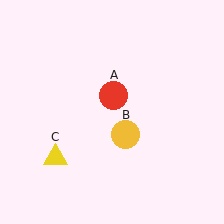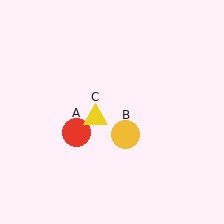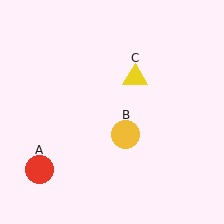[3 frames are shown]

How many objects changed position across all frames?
2 objects changed position: red circle (object A), yellow triangle (object C).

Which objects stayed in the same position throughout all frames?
Yellow circle (object B) remained stationary.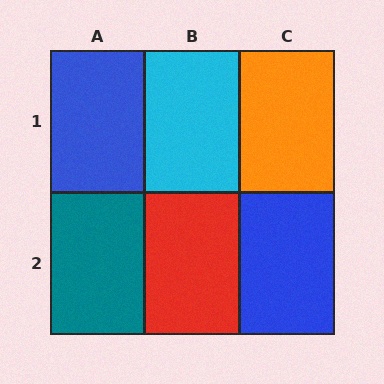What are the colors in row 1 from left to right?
Blue, cyan, orange.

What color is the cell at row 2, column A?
Teal.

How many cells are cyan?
1 cell is cyan.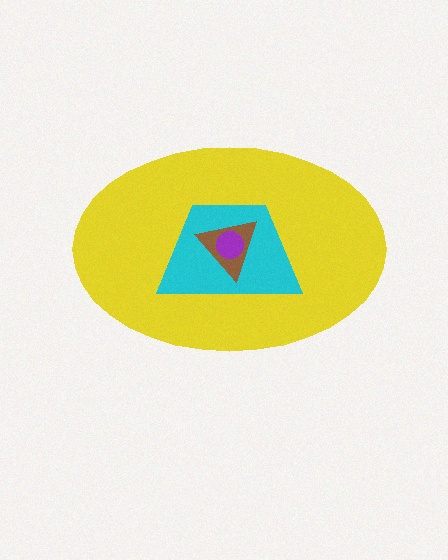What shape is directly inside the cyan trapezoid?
The brown triangle.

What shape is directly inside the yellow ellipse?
The cyan trapezoid.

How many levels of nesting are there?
4.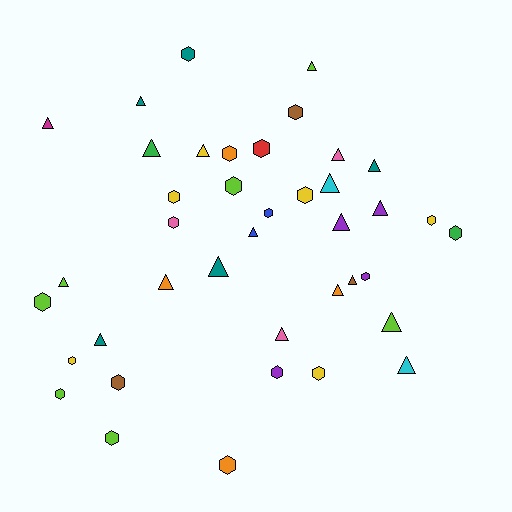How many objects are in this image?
There are 40 objects.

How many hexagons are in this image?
There are 20 hexagons.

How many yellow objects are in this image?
There are 6 yellow objects.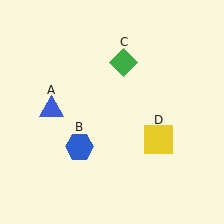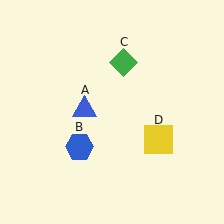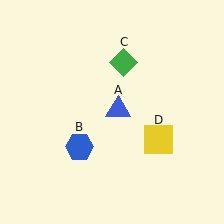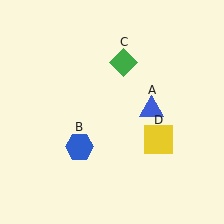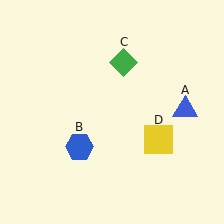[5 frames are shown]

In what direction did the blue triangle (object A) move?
The blue triangle (object A) moved right.